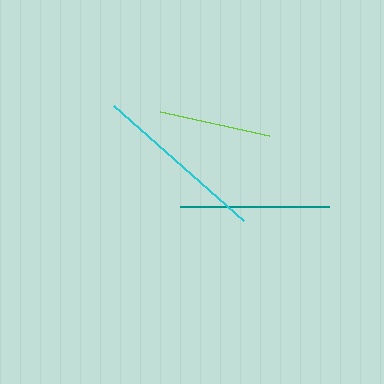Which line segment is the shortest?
The lime line is the shortest at approximately 112 pixels.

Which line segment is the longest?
The cyan line is the longest at approximately 173 pixels.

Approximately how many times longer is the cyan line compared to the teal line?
The cyan line is approximately 1.2 times the length of the teal line.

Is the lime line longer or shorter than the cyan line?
The cyan line is longer than the lime line.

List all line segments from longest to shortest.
From longest to shortest: cyan, teal, lime.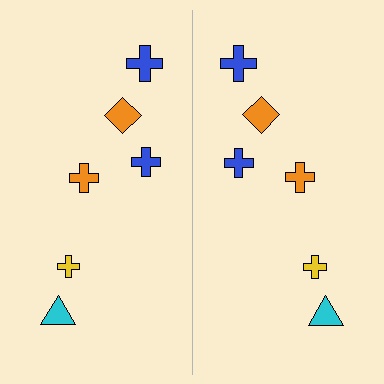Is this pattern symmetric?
Yes, this pattern has bilateral (reflection) symmetry.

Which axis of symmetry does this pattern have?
The pattern has a vertical axis of symmetry running through the center of the image.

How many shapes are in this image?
There are 12 shapes in this image.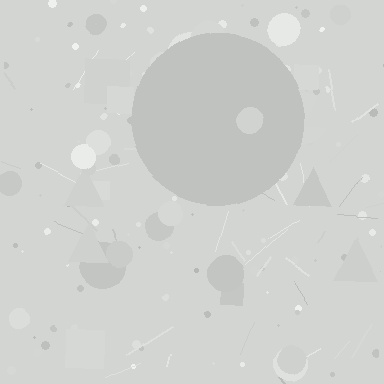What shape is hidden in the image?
A circle is hidden in the image.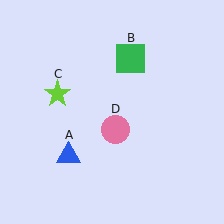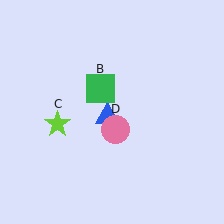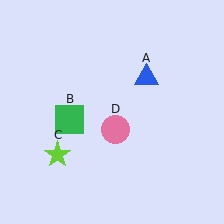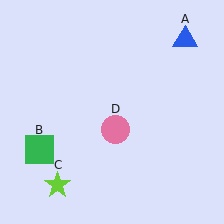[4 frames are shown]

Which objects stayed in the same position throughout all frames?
Pink circle (object D) remained stationary.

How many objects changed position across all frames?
3 objects changed position: blue triangle (object A), green square (object B), lime star (object C).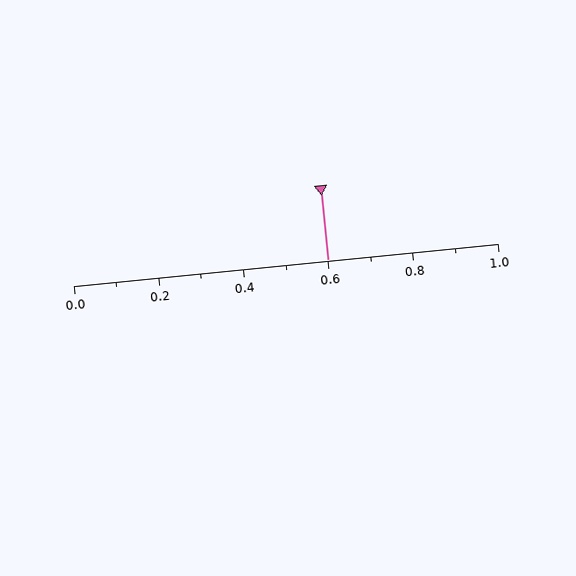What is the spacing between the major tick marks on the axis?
The major ticks are spaced 0.2 apart.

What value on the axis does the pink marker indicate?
The marker indicates approximately 0.6.